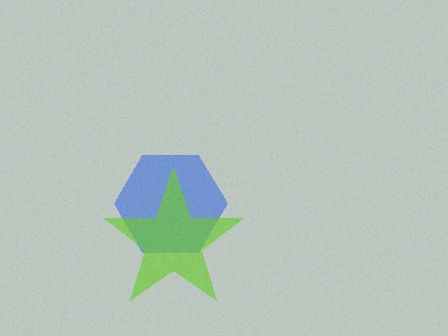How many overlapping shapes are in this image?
There are 2 overlapping shapes in the image.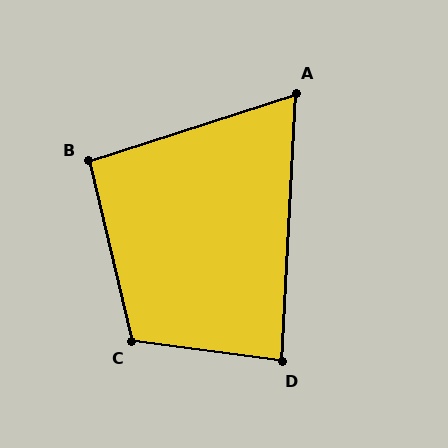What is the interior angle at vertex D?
Approximately 85 degrees (approximately right).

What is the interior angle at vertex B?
Approximately 95 degrees (approximately right).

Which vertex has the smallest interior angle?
A, at approximately 69 degrees.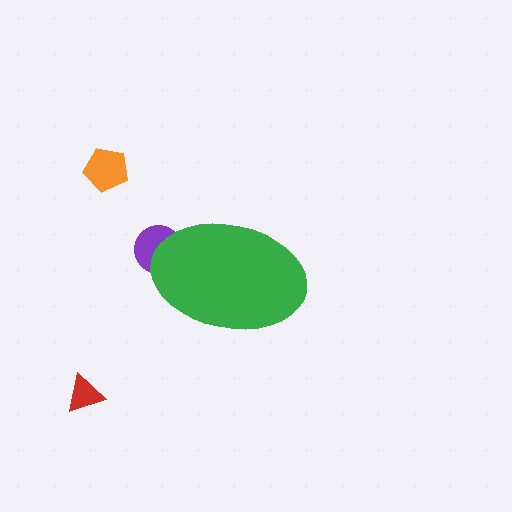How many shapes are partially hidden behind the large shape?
1 shape is partially hidden.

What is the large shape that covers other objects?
A green ellipse.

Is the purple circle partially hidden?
Yes, the purple circle is partially hidden behind the green ellipse.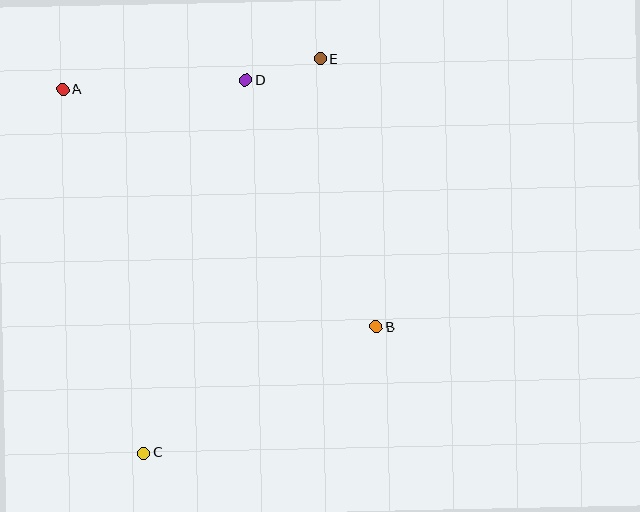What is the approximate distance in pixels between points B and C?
The distance between B and C is approximately 264 pixels.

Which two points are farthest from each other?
Points C and E are farthest from each other.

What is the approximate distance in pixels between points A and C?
The distance between A and C is approximately 373 pixels.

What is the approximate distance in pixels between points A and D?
The distance between A and D is approximately 184 pixels.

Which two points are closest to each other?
Points D and E are closest to each other.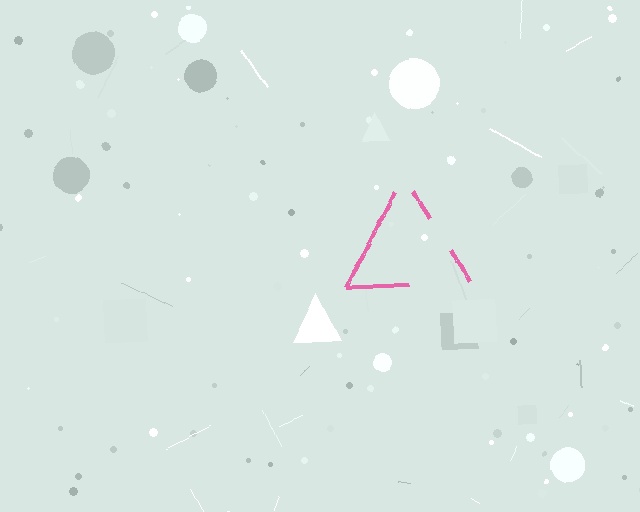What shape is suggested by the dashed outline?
The dashed outline suggests a triangle.